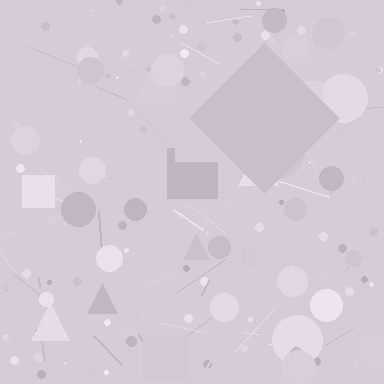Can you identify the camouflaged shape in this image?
The camouflaged shape is a diamond.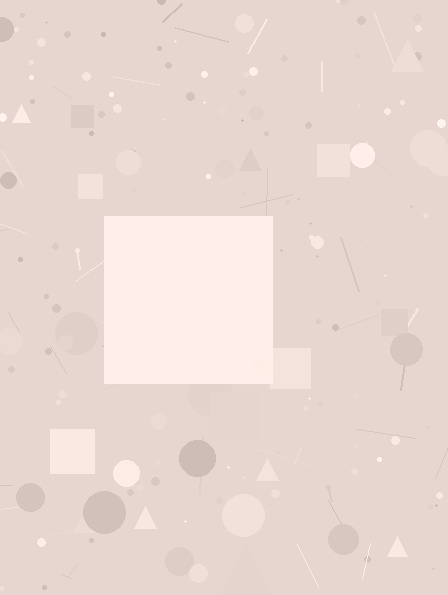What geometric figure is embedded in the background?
A square is embedded in the background.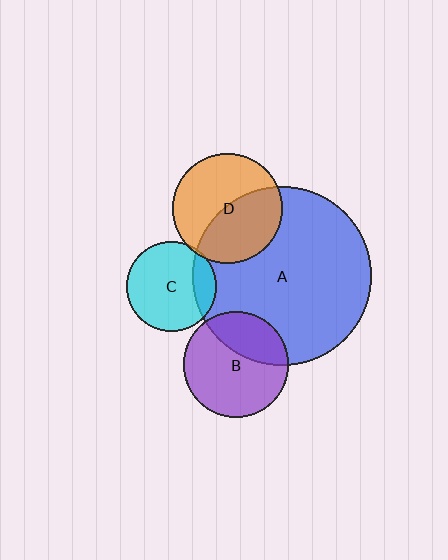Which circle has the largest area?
Circle A (blue).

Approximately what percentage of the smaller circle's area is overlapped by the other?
Approximately 45%.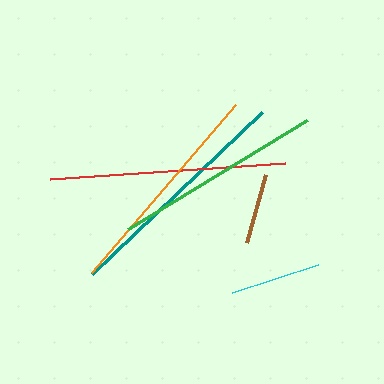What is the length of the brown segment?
The brown segment is approximately 71 pixels long.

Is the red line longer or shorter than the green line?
The red line is longer than the green line.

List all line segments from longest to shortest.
From longest to shortest: red, teal, orange, green, cyan, brown.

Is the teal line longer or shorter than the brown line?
The teal line is longer than the brown line.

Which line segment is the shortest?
The brown line is the shortest at approximately 71 pixels.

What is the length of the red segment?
The red segment is approximately 235 pixels long.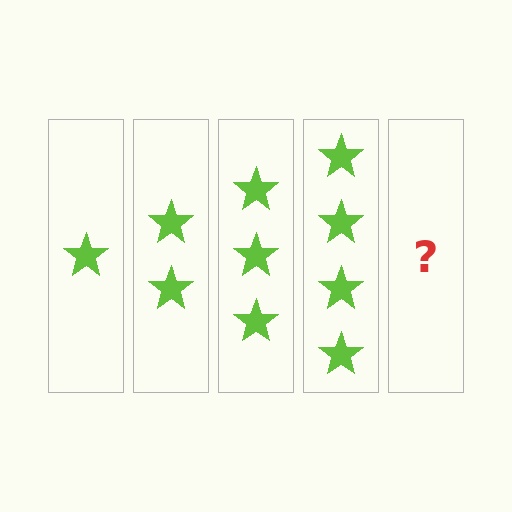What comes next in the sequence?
The next element should be 5 stars.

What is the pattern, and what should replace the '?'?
The pattern is that each step adds one more star. The '?' should be 5 stars.